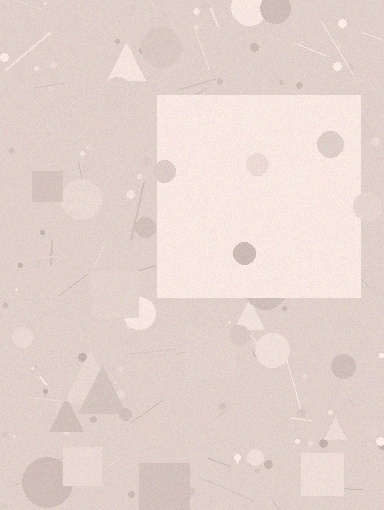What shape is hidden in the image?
A square is hidden in the image.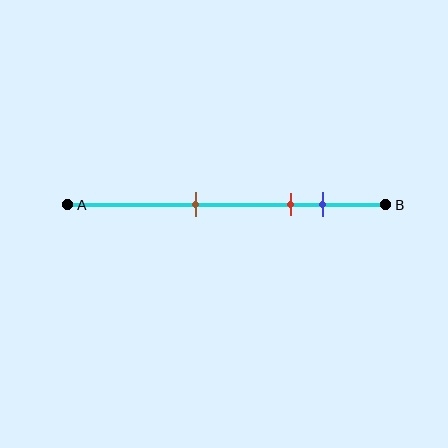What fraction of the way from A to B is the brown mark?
The brown mark is approximately 40% (0.4) of the way from A to B.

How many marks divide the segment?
There are 3 marks dividing the segment.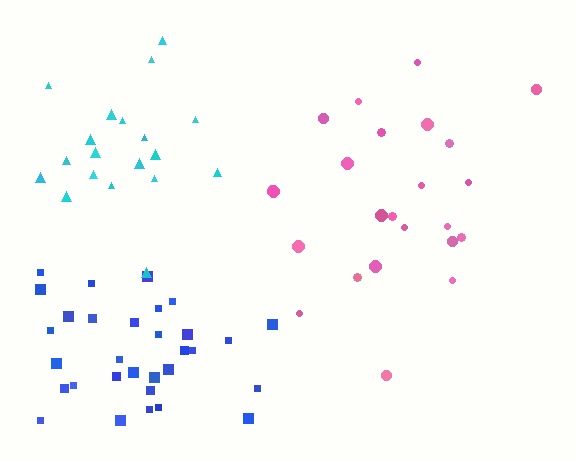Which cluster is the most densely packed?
Cyan.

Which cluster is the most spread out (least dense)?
Pink.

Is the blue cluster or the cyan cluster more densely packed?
Cyan.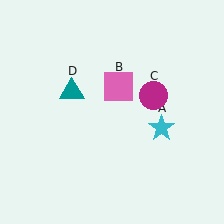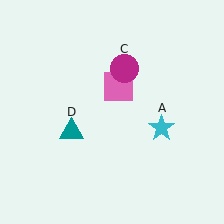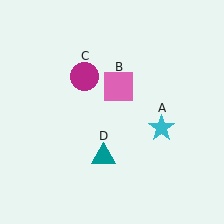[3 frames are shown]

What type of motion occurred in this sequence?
The magenta circle (object C), teal triangle (object D) rotated counterclockwise around the center of the scene.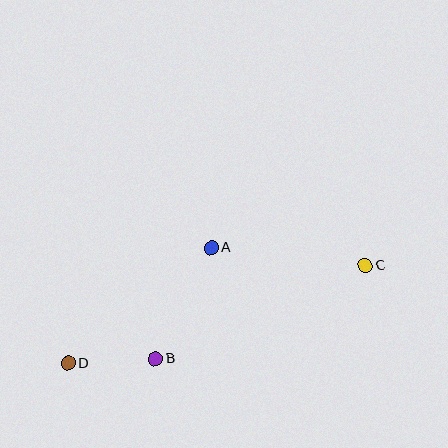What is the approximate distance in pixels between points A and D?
The distance between A and D is approximately 184 pixels.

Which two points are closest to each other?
Points B and D are closest to each other.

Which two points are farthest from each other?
Points C and D are farthest from each other.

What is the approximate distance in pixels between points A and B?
The distance between A and B is approximately 124 pixels.